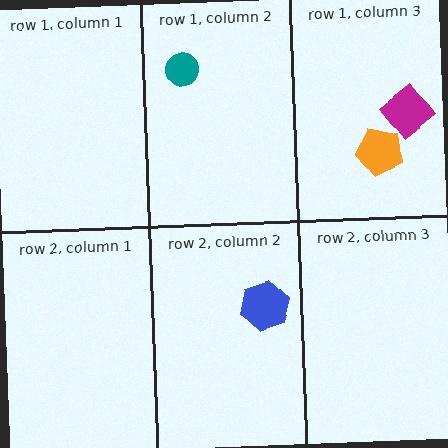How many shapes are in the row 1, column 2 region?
1.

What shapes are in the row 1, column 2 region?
The teal circle.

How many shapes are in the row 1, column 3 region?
2.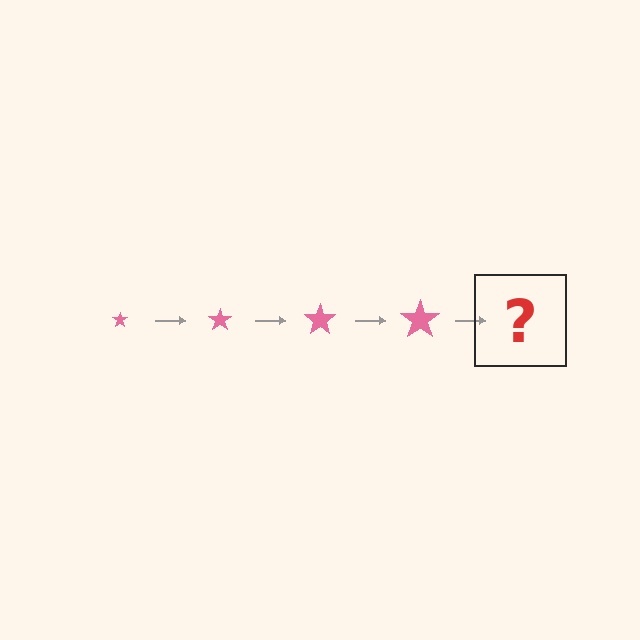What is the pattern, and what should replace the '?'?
The pattern is that the star gets progressively larger each step. The '?' should be a pink star, larger than the previous one.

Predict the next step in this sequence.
The next step is a pink star, larger than the previous one.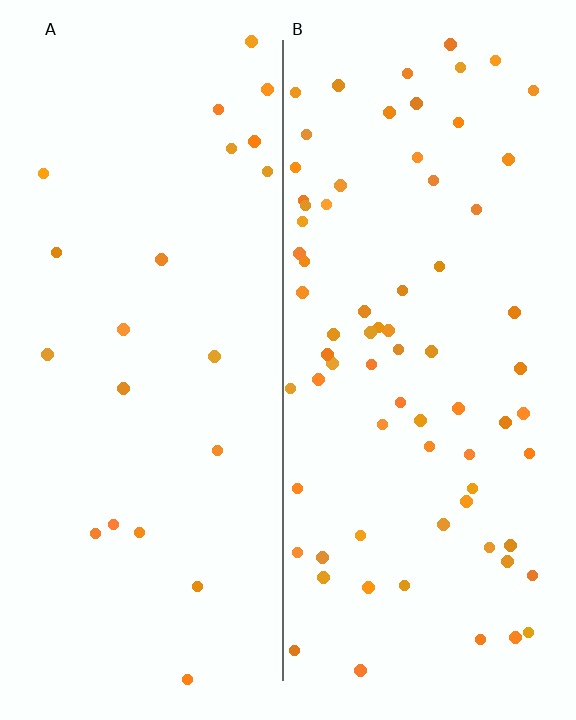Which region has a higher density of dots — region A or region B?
B (the right).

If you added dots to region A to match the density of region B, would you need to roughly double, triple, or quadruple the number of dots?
Approximately triple.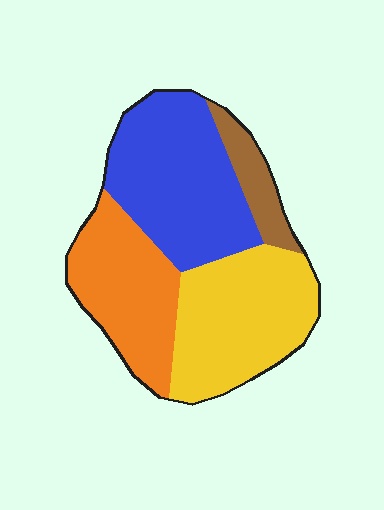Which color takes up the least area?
Brown, at roughly 10%.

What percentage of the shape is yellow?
Yellow takes up about one third (1/3) of the shape.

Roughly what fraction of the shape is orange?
Orange takes up about one quarter (1/4) of the shape.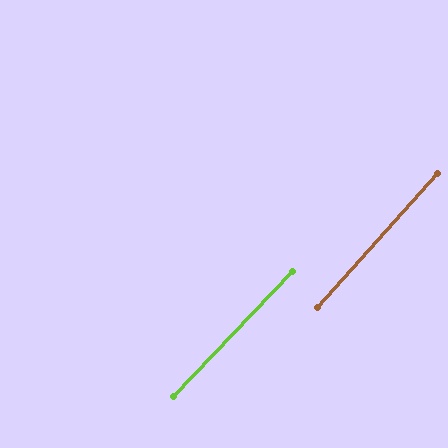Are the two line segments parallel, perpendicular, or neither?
Parallel — their directions differ by only 1.6°.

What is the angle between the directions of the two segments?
Approximately 2 degrees.